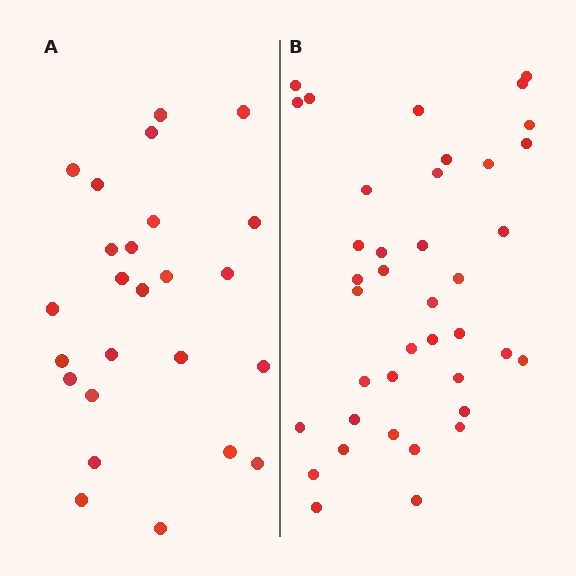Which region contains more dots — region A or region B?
Region B (the right region) has more dots.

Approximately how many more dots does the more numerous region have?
Region B has approximately 15 more dots than region A.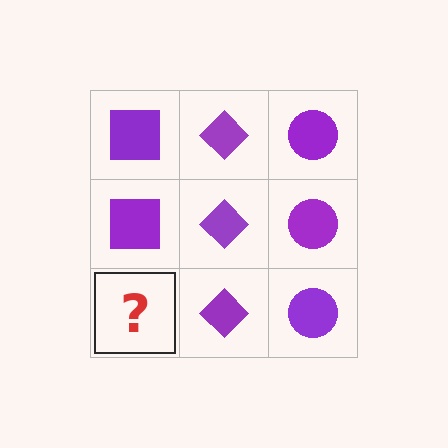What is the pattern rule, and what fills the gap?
The rule is that each column has a consistent shape. The gap should be filled with a purple square.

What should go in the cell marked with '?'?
The missing cell should contain a purple square.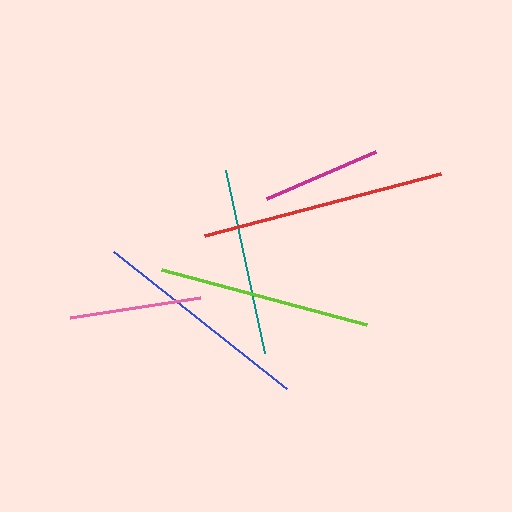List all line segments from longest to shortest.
From longest to shortest: red, blue, lime, teal, pink, magenta.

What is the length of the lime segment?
The lime segment is approximately 212 pixels long.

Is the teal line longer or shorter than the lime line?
The lime line is longer than the teal line.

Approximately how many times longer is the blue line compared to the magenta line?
The blue line is approximately 1.9 times the length of the magenta line.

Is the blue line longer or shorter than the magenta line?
The blue line is longer than the magenta line.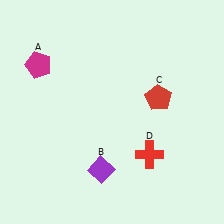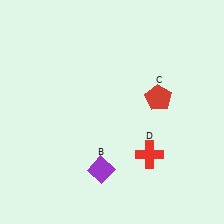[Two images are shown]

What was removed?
The magenta pentagon (A) was removed in Image 2.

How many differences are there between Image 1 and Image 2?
There is 1 difference between the two images.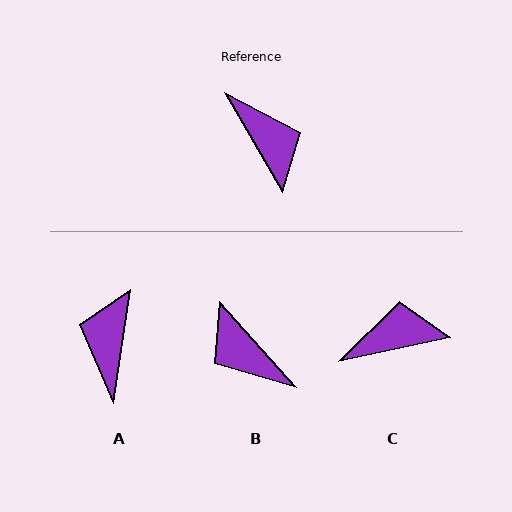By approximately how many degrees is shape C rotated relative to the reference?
Approximately 72 degrees counter-clockwise.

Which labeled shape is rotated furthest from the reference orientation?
B, about 168 degrees away.